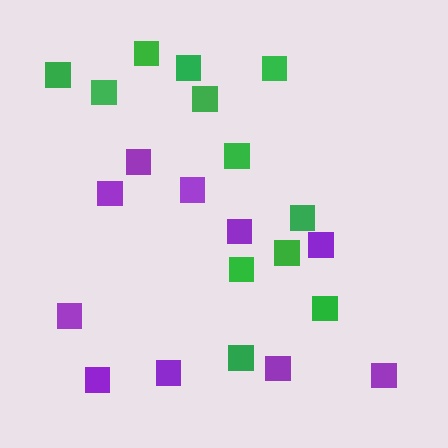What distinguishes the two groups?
There are 2 groups: one group of purple squares (10) and one group of green squares (12).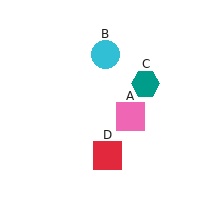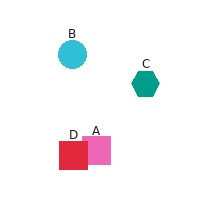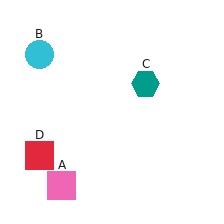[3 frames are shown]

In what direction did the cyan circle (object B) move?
The cyan circle (object B) moved left.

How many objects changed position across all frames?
3 objects changed position: pink square (object A), cyan circle (object B), red square (object D).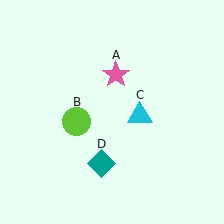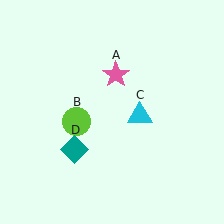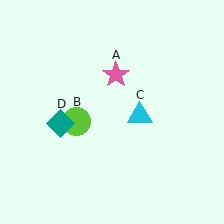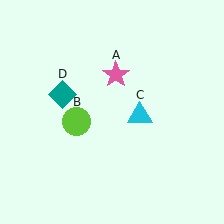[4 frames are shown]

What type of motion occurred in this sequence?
The teal diamond (object D) rotated clockwise around the center of the scene.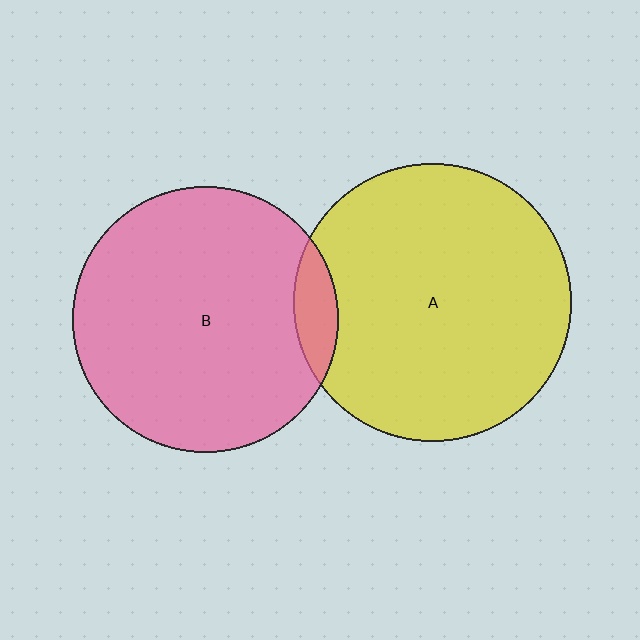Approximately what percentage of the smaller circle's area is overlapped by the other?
Approximately 10%.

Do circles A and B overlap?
Yes.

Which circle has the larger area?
Circle A (yellow).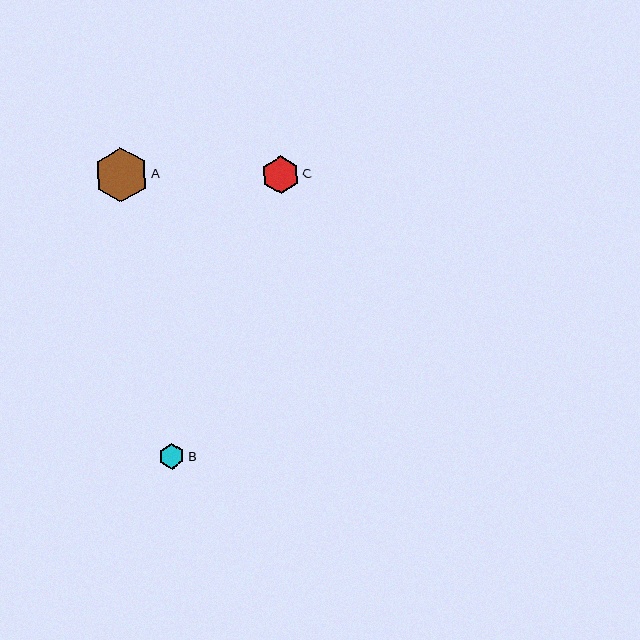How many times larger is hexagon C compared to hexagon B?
Hexagon C is approximately 1.4 times the size of hexagon B.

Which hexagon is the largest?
Hexagon A is the largest with a size of approximately 54 pixels.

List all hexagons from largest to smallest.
From largest to smallest: A, C, B.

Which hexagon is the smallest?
Hexagon B is the smallest with a size of approximately 26 pixels.